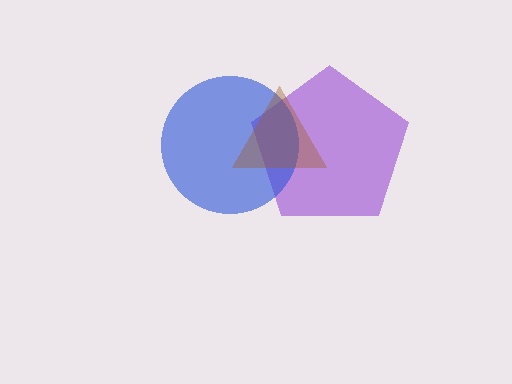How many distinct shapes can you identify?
There are 3 distinct shapes: a purple pentagon, a blue circle, a brown triangle.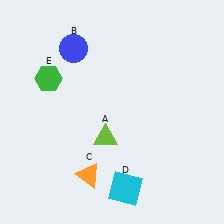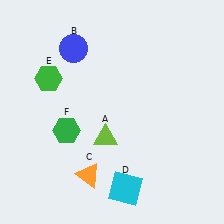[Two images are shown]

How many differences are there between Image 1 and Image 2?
There is 1 difference between the two images.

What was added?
A green hexagon (F) was added in Image 2.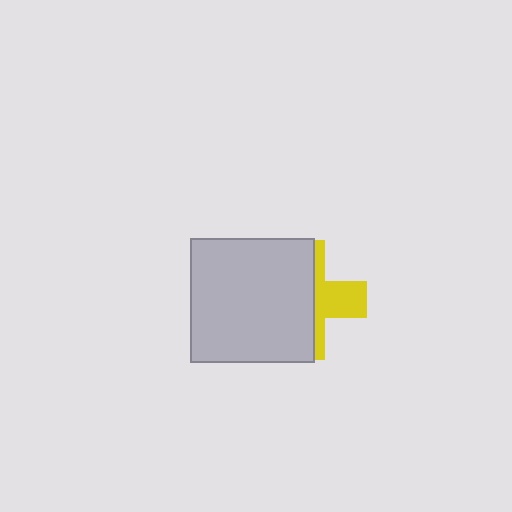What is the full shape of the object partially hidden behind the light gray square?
The partially hidden object is a yellow cross.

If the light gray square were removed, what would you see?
You would see the complete yellow cross.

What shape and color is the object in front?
The object in front is a light gray square.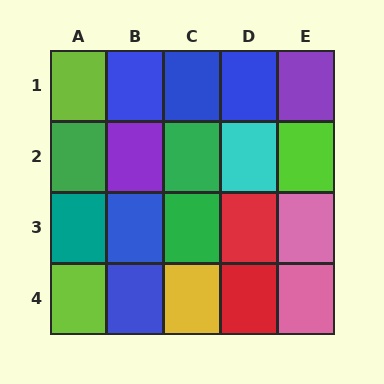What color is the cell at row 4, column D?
Red.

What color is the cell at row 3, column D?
Red.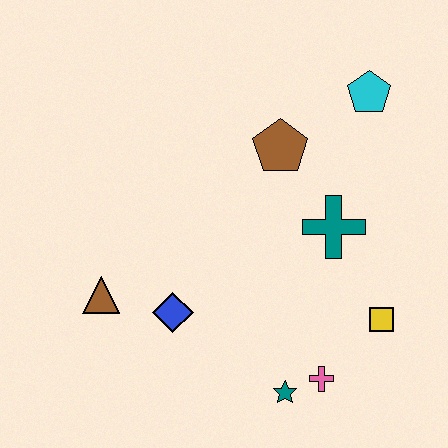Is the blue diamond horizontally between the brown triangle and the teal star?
Yes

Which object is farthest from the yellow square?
The brown triangle is farthest from the yellow square.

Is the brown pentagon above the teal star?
Yes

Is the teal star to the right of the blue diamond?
Yes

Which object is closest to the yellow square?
The pink cross is closest to the yellow square.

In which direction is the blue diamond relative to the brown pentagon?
The blue diamond is below the brown pentagon.